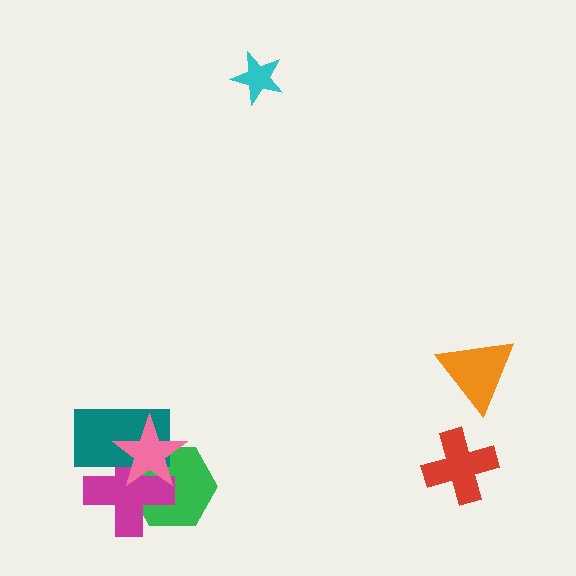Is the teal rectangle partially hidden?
Yes, it is partially covered by another shape.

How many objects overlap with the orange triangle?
0 objects overlap with the orange triangle.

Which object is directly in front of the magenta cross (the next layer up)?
The teal rectangle is directly in front of the magenta cross.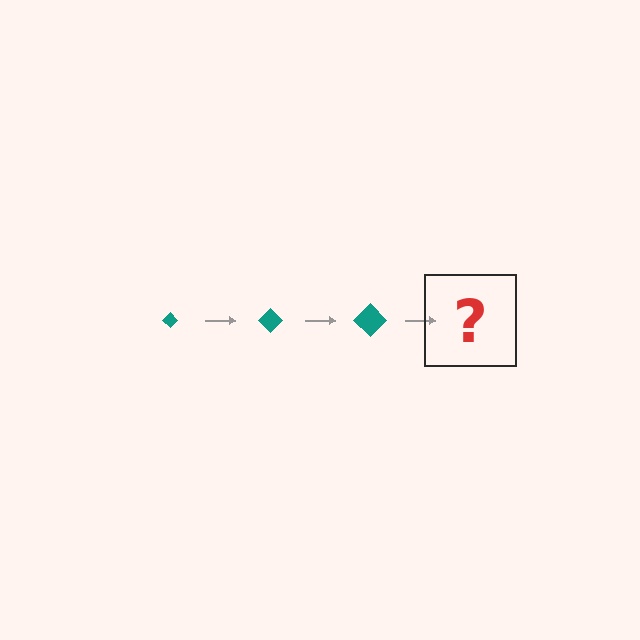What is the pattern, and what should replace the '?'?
The pattern is that the diamond gets progressively larger each step. The '?' should be a teal diamond, larger than the previous one.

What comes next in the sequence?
The next element should be a teal diamond, larger than the previous one.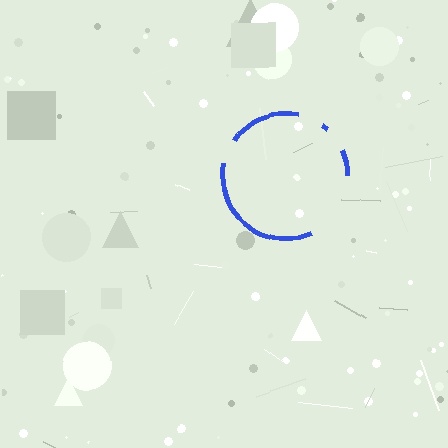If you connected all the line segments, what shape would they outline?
They would outline a circle.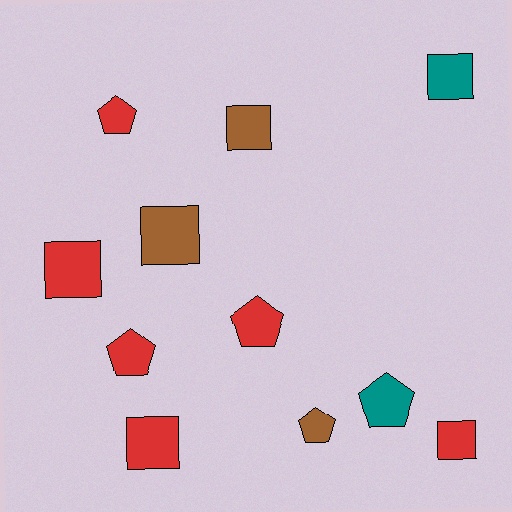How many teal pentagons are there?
There is 1 teal pentagon.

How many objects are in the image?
There are 11 objects.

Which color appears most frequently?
Red, with 6 objects.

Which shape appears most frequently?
Square, with 6 objects.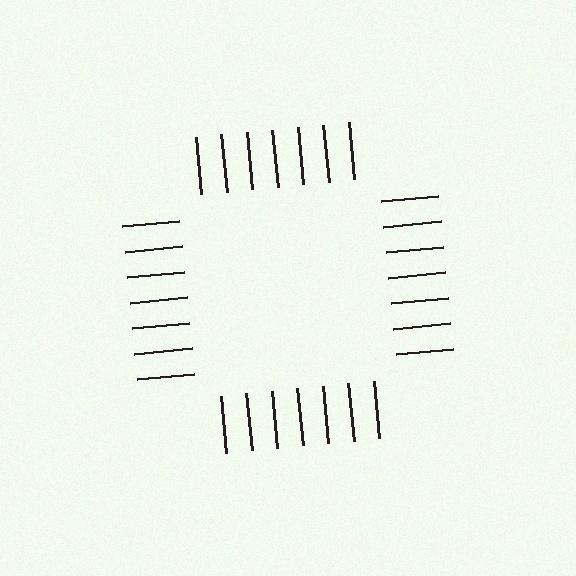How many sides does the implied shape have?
4 sides — the line-ends trace a square.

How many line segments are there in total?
28 — 7 along each of the 4 edges.